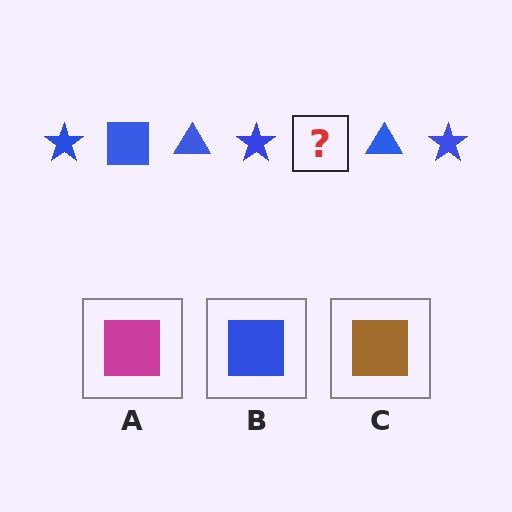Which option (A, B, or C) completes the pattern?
B.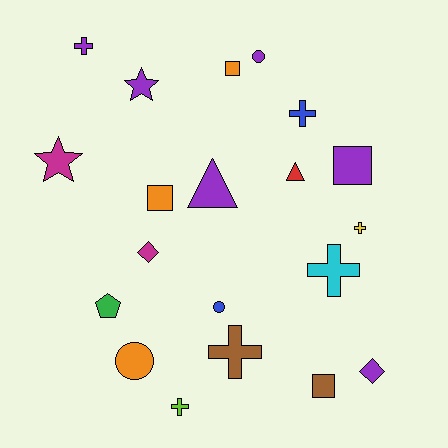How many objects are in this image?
There are 20 objects.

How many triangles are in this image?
There are 2 triangles.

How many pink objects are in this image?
There are no pink objects.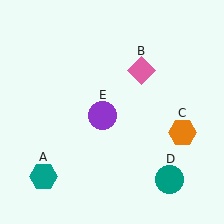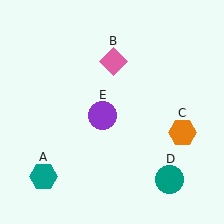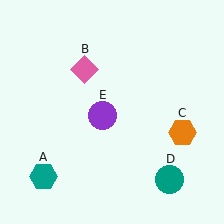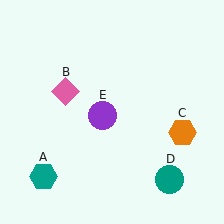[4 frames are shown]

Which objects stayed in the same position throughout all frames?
Teal hexagon (object A) and orange hexagon (object C) and teal circle (object D) and purple circle (object E) remained stationary.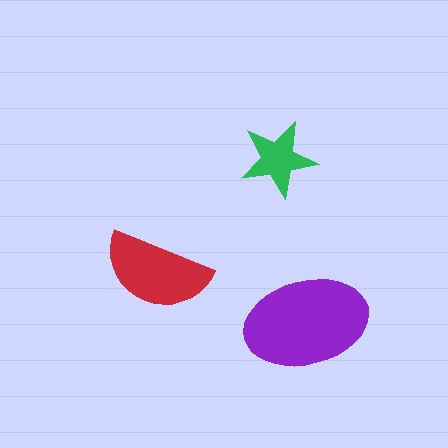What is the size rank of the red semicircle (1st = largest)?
2nd.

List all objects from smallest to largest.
The green star, the red semicircle, the purple ellipse.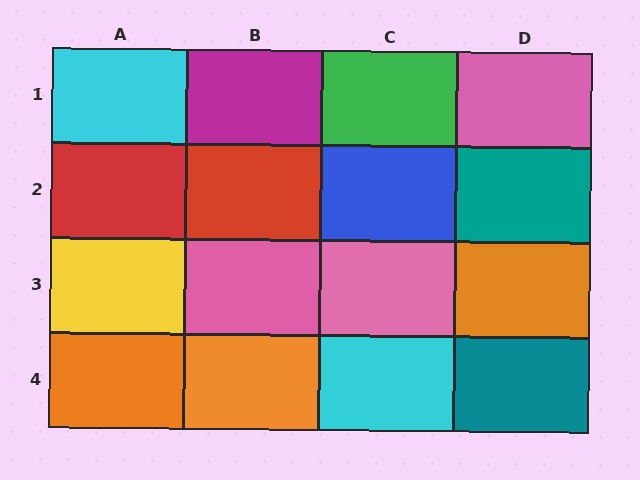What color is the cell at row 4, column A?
Orange.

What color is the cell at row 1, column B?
Magenta.